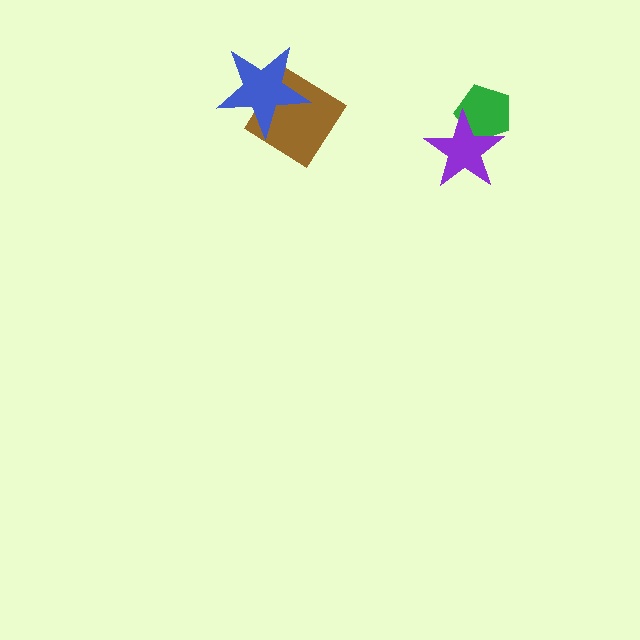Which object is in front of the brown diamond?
The blue star is in front of the brown diamond.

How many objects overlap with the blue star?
1 object overlaps with the blue star.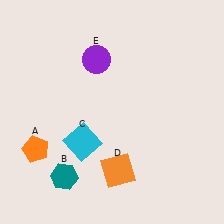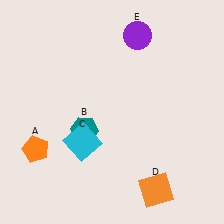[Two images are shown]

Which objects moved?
The objects that moved are: the teal hexagon (B), the orange square (D), the purple circle (E).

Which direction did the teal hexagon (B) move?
The teal hexagon (B) moved up.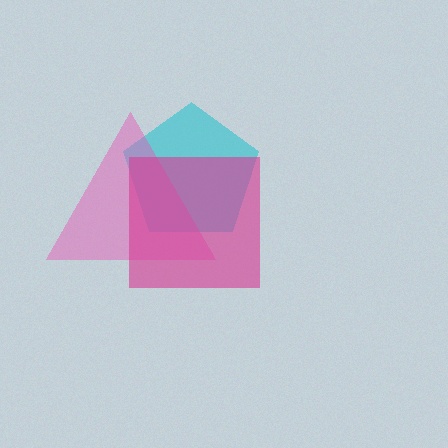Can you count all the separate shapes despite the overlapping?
Yes, there are 3 separate shapes.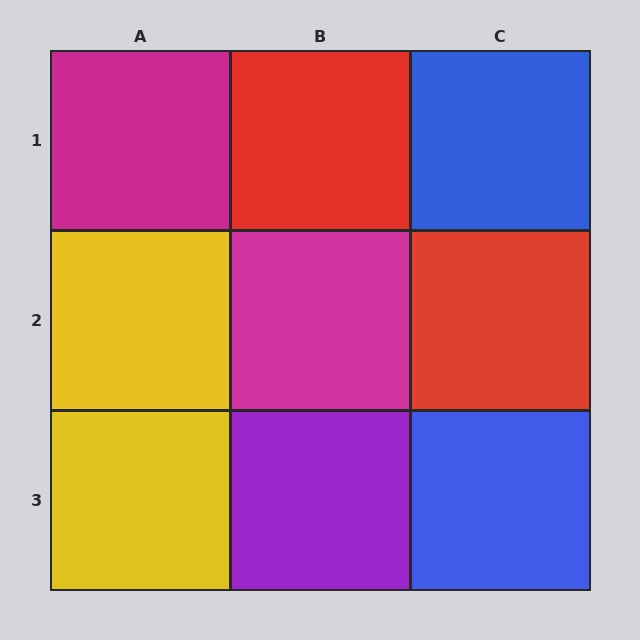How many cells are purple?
1 cell is purple.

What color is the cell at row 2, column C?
Red.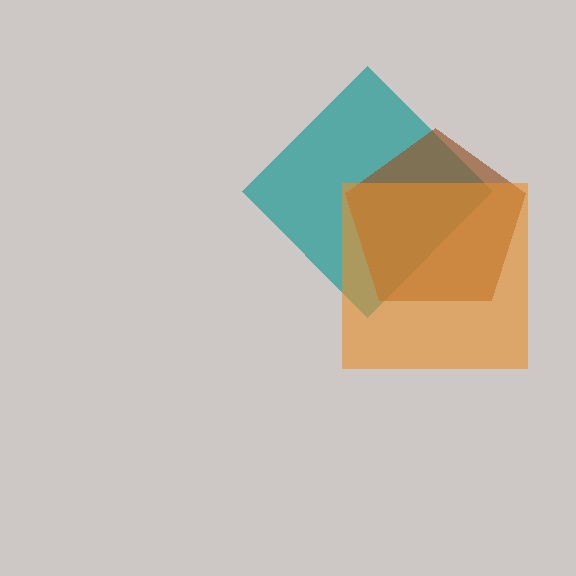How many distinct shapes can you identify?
There are 3 distinct shapes: a teal diamond, a brown pentagon, an orange square.